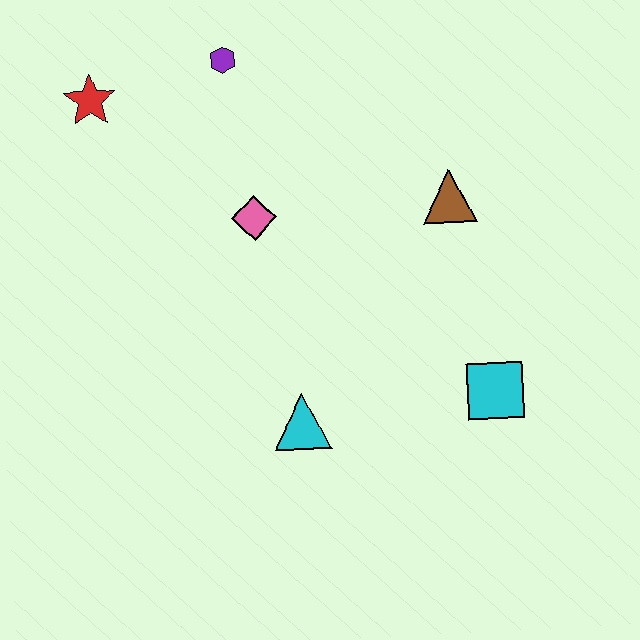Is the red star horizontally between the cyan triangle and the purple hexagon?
No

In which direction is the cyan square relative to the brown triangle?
The cyan square is below the brown triangle.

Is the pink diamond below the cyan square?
No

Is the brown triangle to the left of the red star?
No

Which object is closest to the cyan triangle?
The cyan square is closest to the cyan triangle.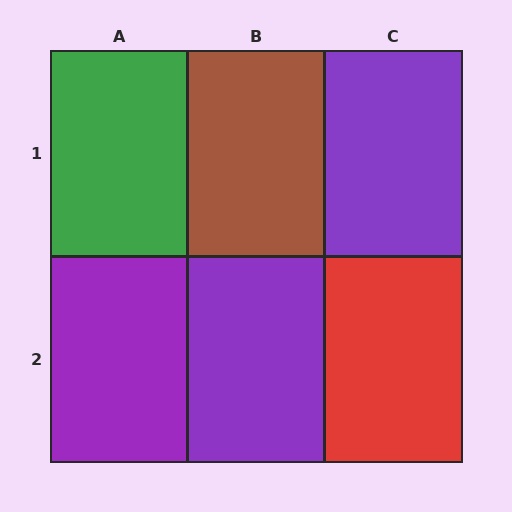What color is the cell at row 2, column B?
Purple.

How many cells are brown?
1 cell is brown.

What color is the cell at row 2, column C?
Red.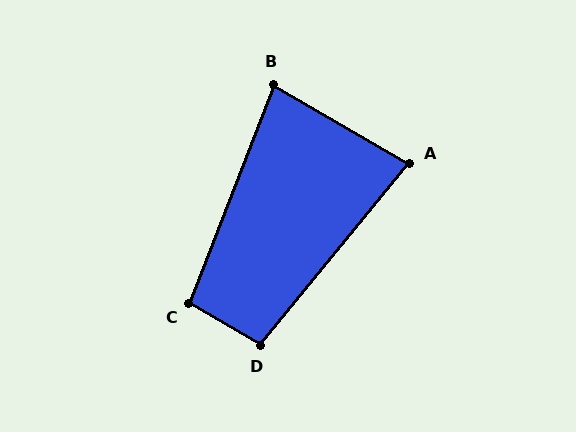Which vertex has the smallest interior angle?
A, at approximately 81 degrees.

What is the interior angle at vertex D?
Approximately 99 degrees (obtuse).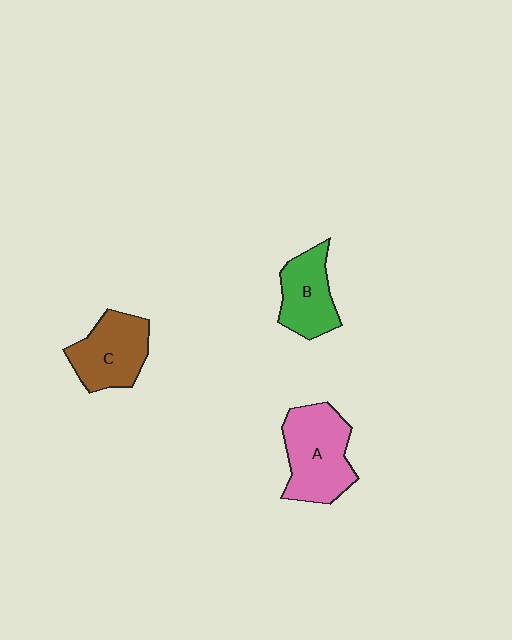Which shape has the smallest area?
Shape B (green).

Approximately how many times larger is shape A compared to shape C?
Approximately 1.2 times.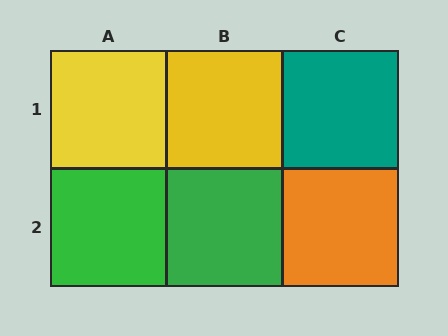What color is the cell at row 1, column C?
Teal.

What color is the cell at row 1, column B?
Yellow.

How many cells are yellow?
2 cells are yellow.